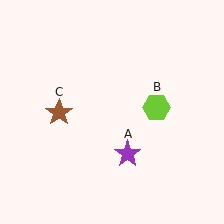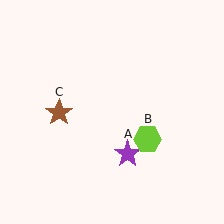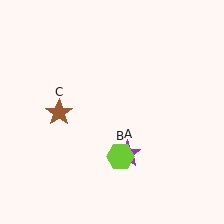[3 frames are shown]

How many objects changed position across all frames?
1 object changed position: lime hexagon (object B).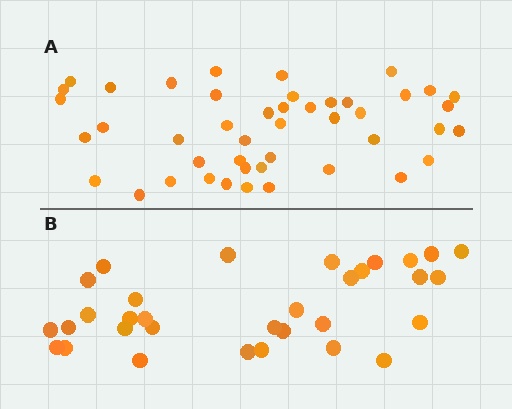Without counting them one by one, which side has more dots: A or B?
Region A (the top region) has more dots.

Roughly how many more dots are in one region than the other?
Region A has approximately 15 more dots than region B.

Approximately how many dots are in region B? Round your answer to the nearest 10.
About 30 dots. (The exact count is 32, which rounds to 30.)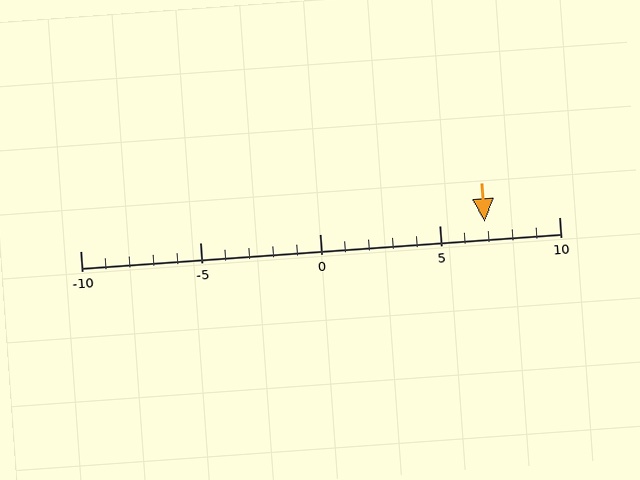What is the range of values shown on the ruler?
The ruler shows values from -10 to 10.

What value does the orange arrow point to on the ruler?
The orange arrow points to approximately 7.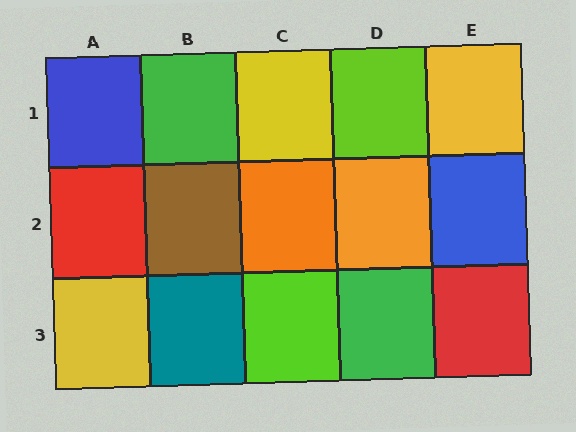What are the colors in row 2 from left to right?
Red, brown, orange, orange, blue.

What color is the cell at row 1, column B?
Green.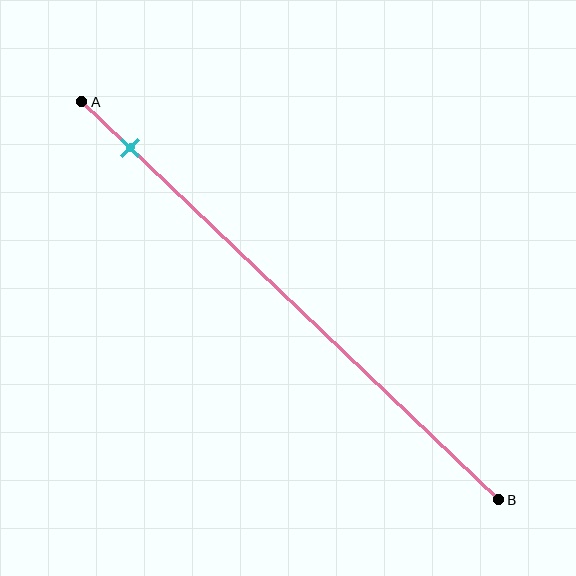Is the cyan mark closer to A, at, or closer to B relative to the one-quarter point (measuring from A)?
The cyan mark is closer to point A than the one-quarter point of segment AB.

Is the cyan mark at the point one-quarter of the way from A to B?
No, the mark is at about 10% from A, not at the 25% one-quarter point.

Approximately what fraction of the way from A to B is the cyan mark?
The cyan mark is approximately 10% of the way from A to B.